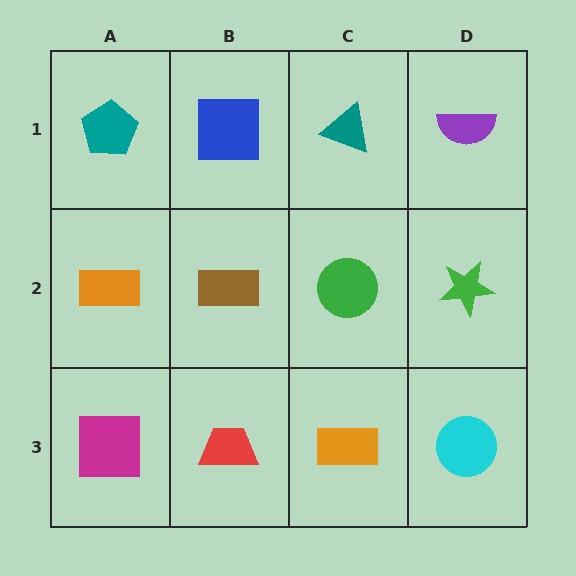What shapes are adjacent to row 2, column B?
A blue square (row 1, column B), a red trapezoid (row 3, column B), an orange rectangle (row 2, column A), a green circle (row 2, column C).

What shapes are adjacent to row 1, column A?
An orange rectangle (row 2, column A), a blue square (row 1, column B).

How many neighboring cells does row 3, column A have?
2.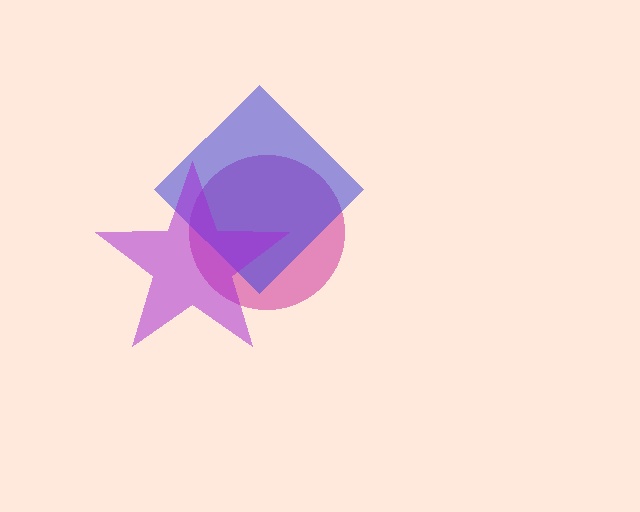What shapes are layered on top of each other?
The layered shapes are: a magenta circle, a blue diamond, a purple star.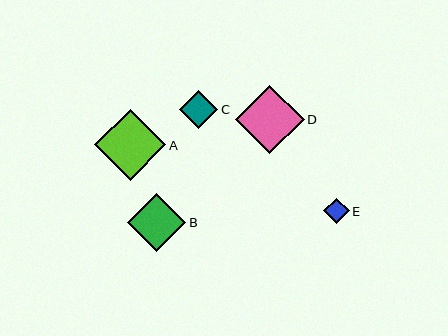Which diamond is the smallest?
Diamond E is the smallest with a size of approximately 25 pixels.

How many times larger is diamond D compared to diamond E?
Diamond D is approximately 2.7 times the size of diamond E.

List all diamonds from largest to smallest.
From largest to smallest: A, D, B, C, E.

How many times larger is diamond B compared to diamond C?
Diamond B is approximately 1.6 times the size of diamond C.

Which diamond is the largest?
Diamond A is the largest with a size of approximately 71 pixels.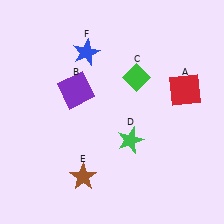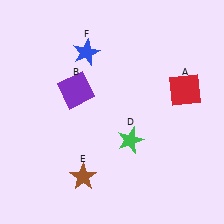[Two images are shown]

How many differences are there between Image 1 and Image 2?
There is 1 difference between the two images.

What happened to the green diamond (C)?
The green diamond (C) was removed in Image 2. It was in the top-right area of Image 1.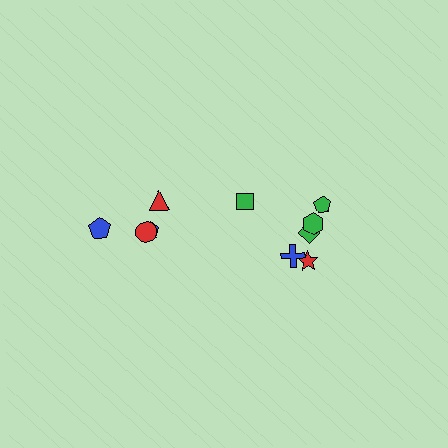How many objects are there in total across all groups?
There are 10 objects.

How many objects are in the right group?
There are 6 objects.